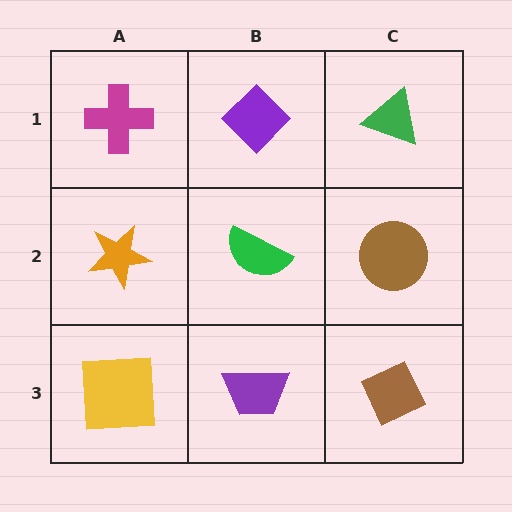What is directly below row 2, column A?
A yellow square.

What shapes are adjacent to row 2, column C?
A green triangle (row 1, column C), a brown diamond (row 3, column C), a green semicircle (row 2, column B).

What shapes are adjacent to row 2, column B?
A purple diamond (row 1, column B), a purple trapezoid (row 3, column B), an orange star (row 2, column A), a brown circle (row 2, column C).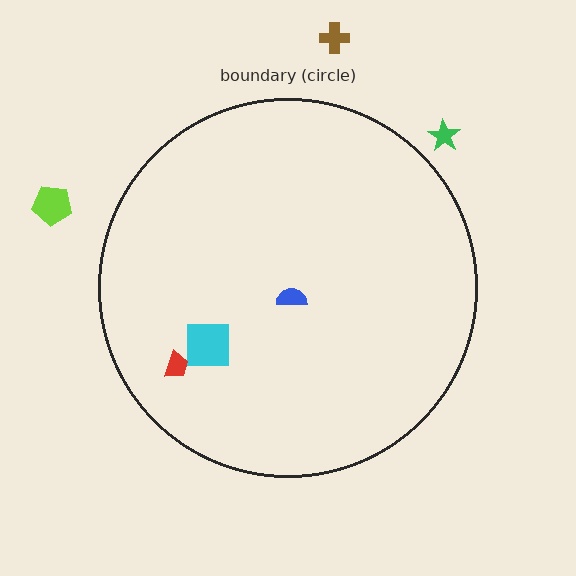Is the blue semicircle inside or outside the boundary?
Inside.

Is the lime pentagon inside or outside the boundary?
Outside.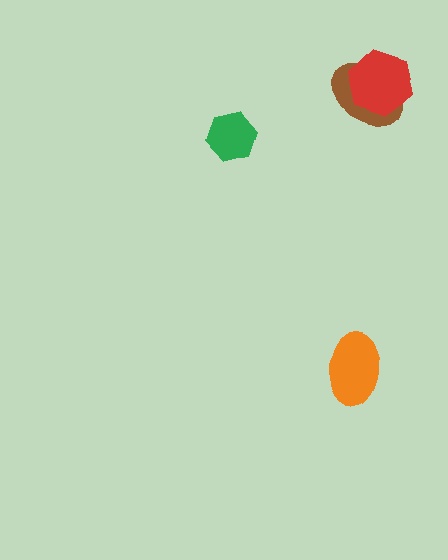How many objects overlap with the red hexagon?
1 object overlaps with the red hexagon.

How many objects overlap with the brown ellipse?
1 object overlaps with the brown ellipse.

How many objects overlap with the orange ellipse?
0 objects overlap with the orange ellipse.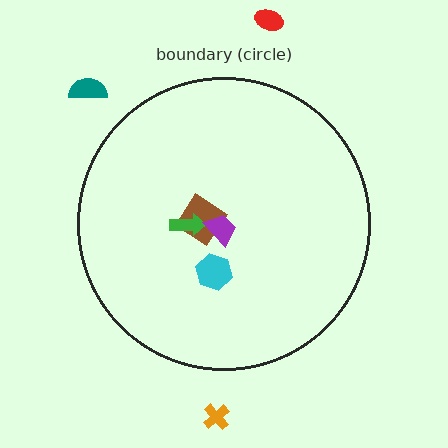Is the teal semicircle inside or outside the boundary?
Outside.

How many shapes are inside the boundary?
4 inside, 3 outside.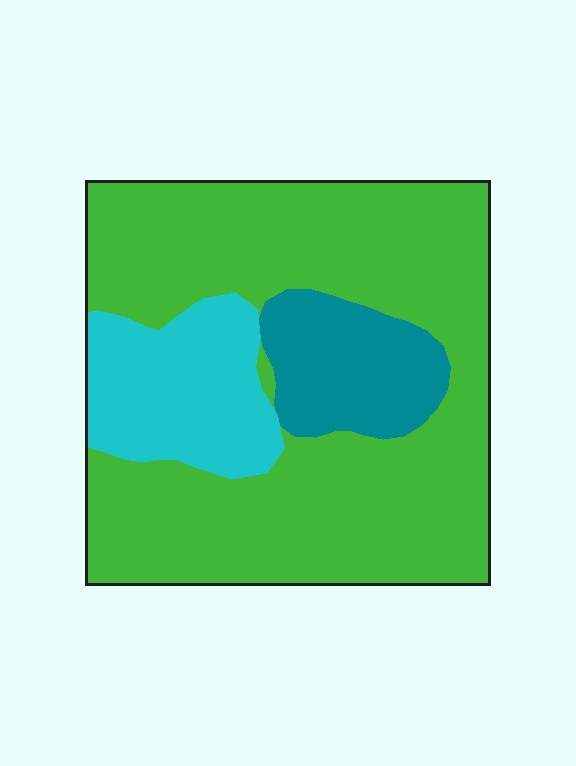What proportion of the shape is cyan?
Cyan covers 17% of the shape.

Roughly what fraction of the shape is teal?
Teal takes up about one eighth (1/8) of the shape.